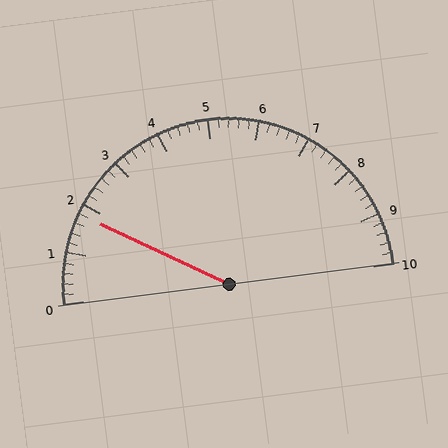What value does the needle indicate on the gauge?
The needle indicates approximately 1.8.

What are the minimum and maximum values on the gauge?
The gauge ranges from 0 to 10.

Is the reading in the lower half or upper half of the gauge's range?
The reading is in the lower half of the range (0 to 10).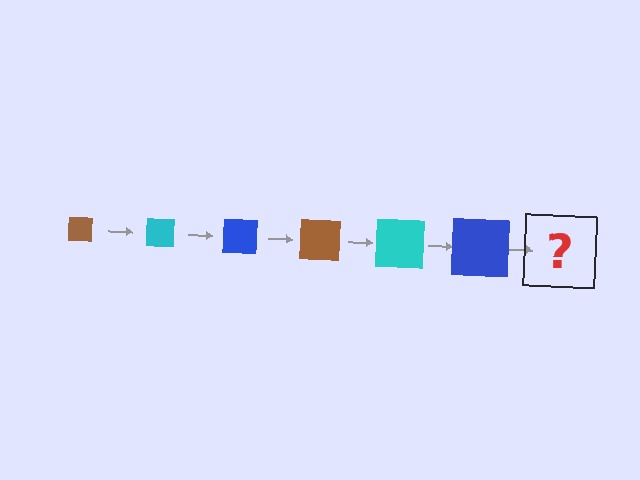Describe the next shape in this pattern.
It should be a brown square, larger than the previous one.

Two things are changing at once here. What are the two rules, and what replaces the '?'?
The two rules are that the square grows larger each step and the color cycles through brown, cyan, and blue. The '?' should be a brown square, larger than the previous one.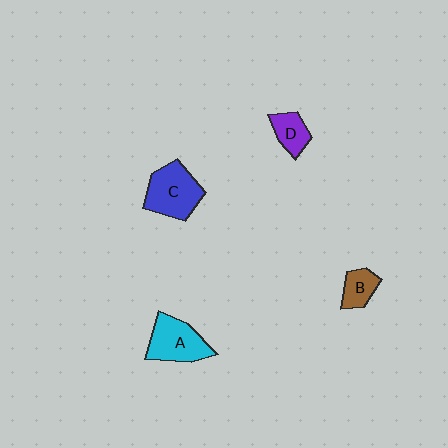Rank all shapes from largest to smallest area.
From largest to smallest: C (blue), A (cyan), D (purple), B (brown).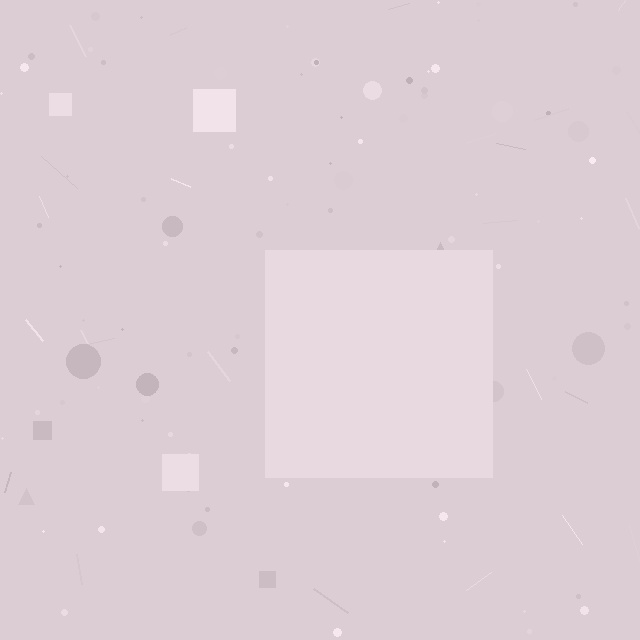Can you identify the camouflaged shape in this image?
The camouflaged shape is a square.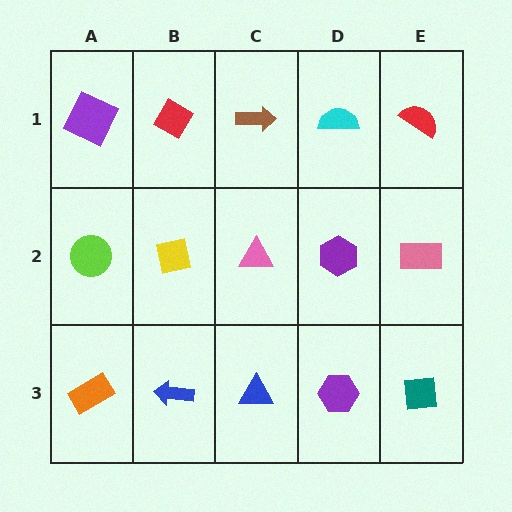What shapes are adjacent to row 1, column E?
A pink rectangle (row 2, column E), a cyan semicircle (row 1, column D).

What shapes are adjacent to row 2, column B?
A red diamond (row 1, column B), a blue arrow (row 3, column B), a lime circle (row 2, column A), a pink triangle (row 2, column C).